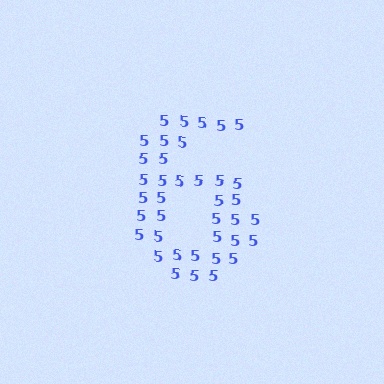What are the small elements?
The small elements are digit 5's.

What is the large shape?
The large shape is the digit 6.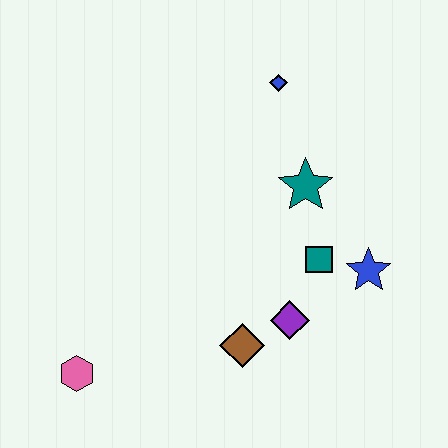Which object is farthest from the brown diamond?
The blue diamond is farthest from the brown diamond.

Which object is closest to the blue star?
The teal square is closest to the blue star.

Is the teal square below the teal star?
Yes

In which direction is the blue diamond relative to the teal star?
The blue diamond is above the teal star.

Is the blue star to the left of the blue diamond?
No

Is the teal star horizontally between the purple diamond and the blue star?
Yes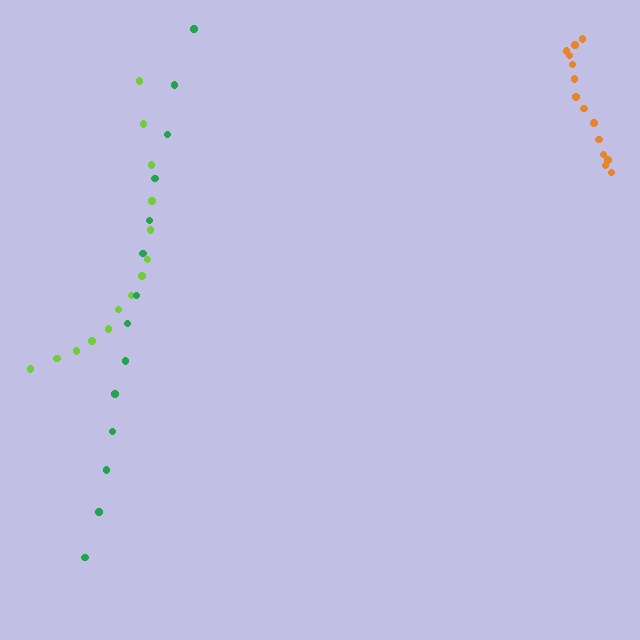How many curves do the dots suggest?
There are 3 distinct paths.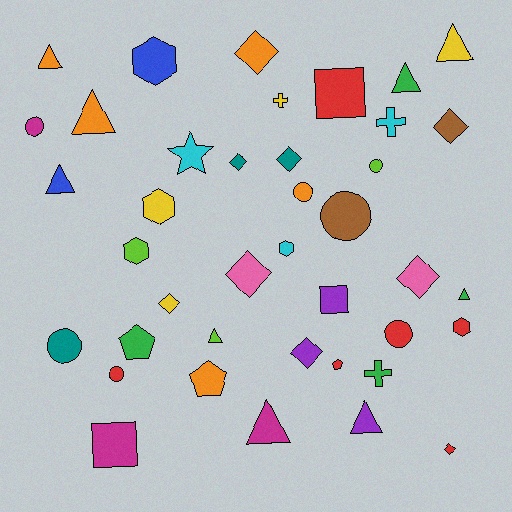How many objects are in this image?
There are 40 objects.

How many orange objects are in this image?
There are 5 orange objects.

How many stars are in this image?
There is 1 star.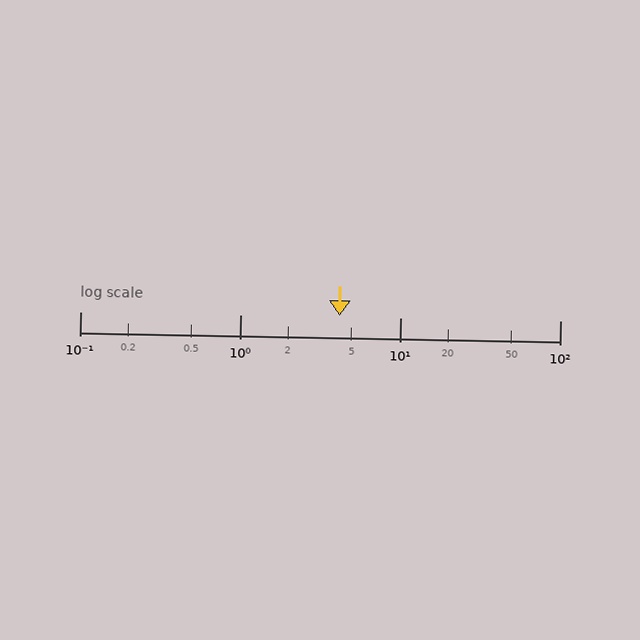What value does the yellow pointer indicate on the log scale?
The pointer indicates approximately 4.2.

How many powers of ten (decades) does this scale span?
The scale spans 3 decades, from 0.1 to 100.